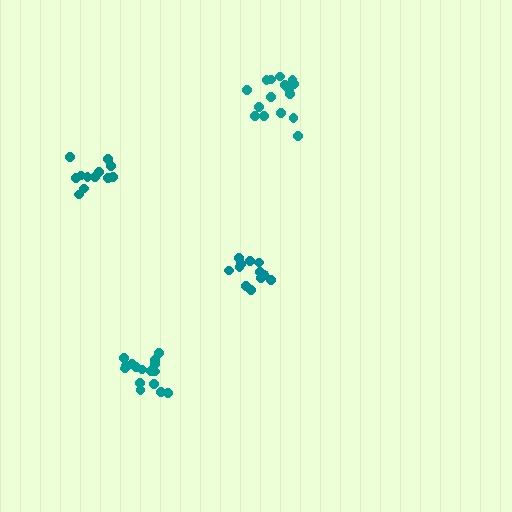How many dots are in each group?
Group 1: 16 dots, Group 2: 16 dots, Group 3: 12 dots, Group 4: 12 dots (56 total).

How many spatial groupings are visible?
There are 4 spatial groupings.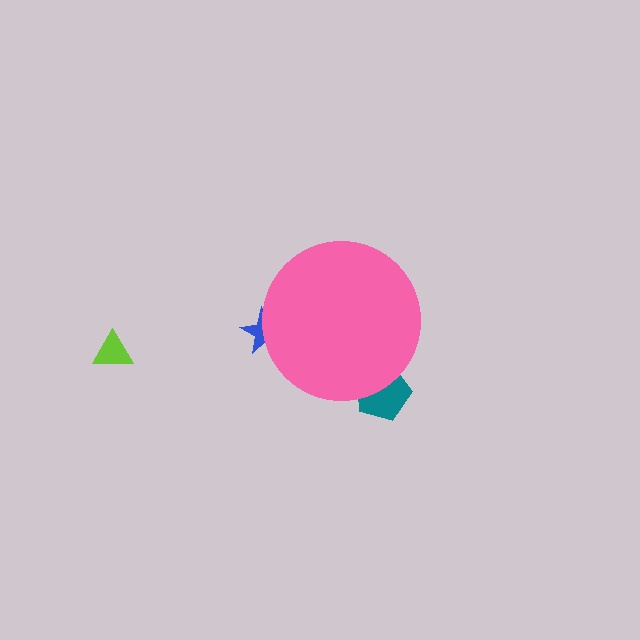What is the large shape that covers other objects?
A pink circle.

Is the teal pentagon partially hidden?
Yes, the teal pentagon is partially hidden behind the pink circle.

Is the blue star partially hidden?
Yes, the blue star is partially hidden behind the pink circle.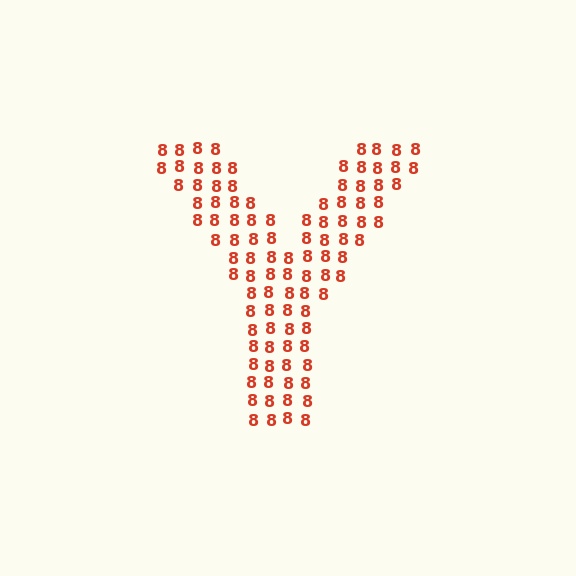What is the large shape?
The large shape is the letter Y.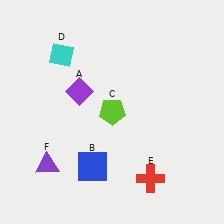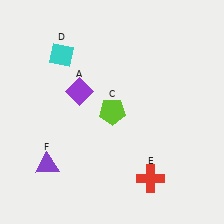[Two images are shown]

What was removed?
The blue square (B) was removed in Image 2.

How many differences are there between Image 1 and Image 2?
There is 1 difference between the two images.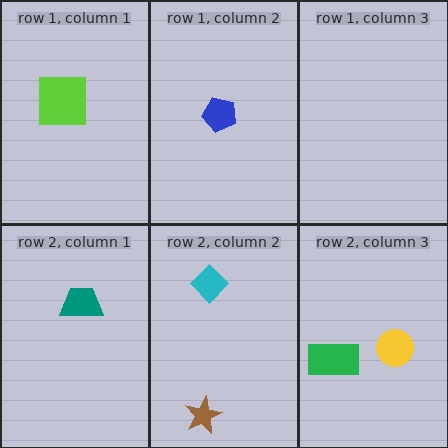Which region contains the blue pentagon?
The row 1, column 2 region.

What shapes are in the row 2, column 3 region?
The yellow circle, the green rectangle.